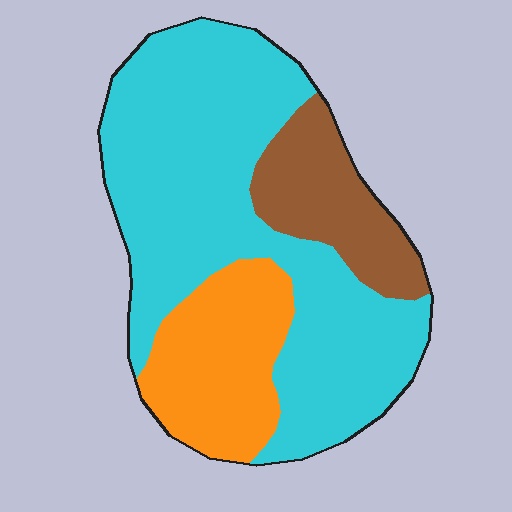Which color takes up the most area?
Cyan, at roughly 65%.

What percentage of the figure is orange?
Orange takes up about one fifth (1/5) of the figure.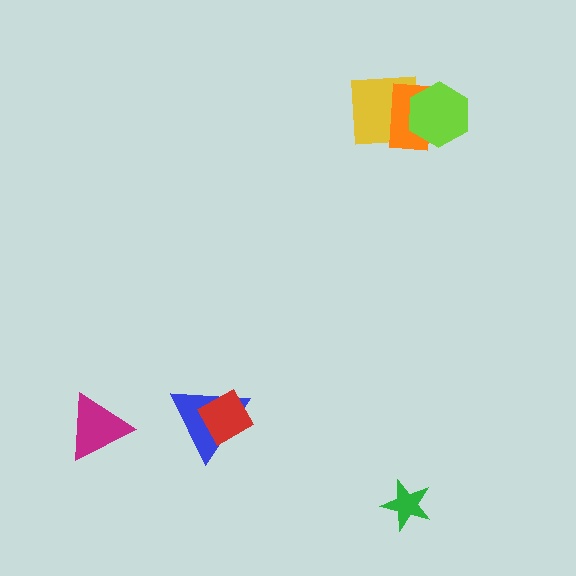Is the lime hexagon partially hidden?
No, no other shape covers it.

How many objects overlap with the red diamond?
1 object overlaps with the red diamond.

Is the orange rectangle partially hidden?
Yes, it is partially covered by another shape.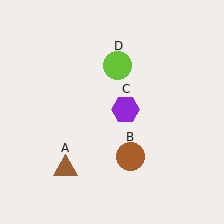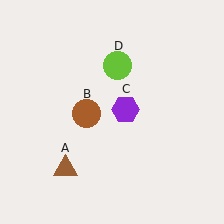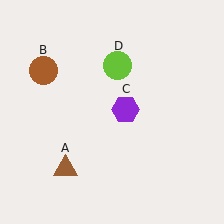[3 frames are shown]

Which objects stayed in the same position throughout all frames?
Brown triangle (object A) and purple hexagon (object C) and lime circle (object D) remained stationary.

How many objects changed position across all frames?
1 object changed position: brown circle (object B).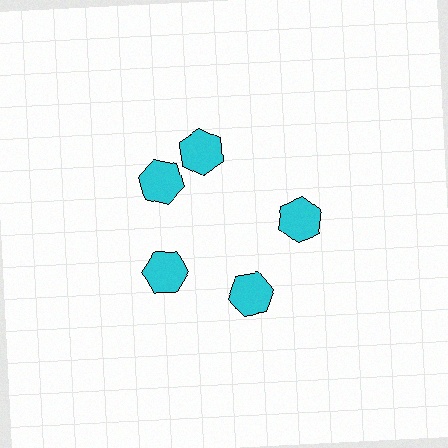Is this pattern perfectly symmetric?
No. The 5 cyan hexagons are arranged in a ring, but one element near the 1 o'clock position is rotated out of alignment along the ring, breaking the 5-fold rotational symmetry.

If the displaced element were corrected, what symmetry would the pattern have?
It would have 5-fold rotational symmetry — the pattern would map onto itself every 72 degrees.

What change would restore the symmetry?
The symmetry would be restored by rotating it back into even spacing with its neighbors so that all 5 hexagons sit at equal angles and equal distance from the center.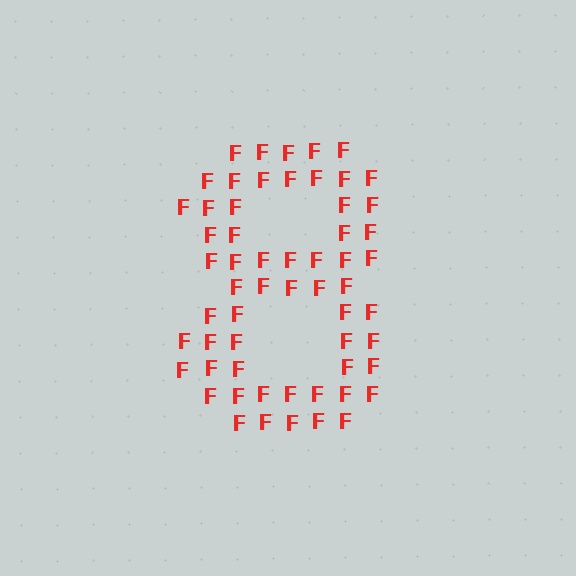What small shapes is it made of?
It is made of small letter F's.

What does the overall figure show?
The overall figure shows the digit 8.